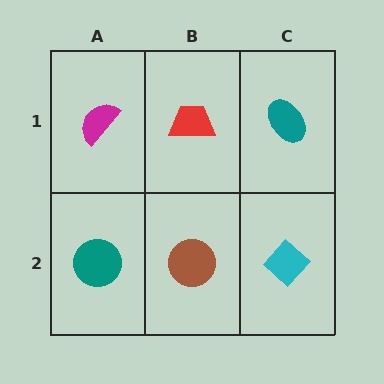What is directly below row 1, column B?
A brown circle.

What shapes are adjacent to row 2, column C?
A teal ellipse (row 1, column C), a brown circle (row 2, column B).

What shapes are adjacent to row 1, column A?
A teal circle (row 2, column A), a red trapezoid (row 1, column B).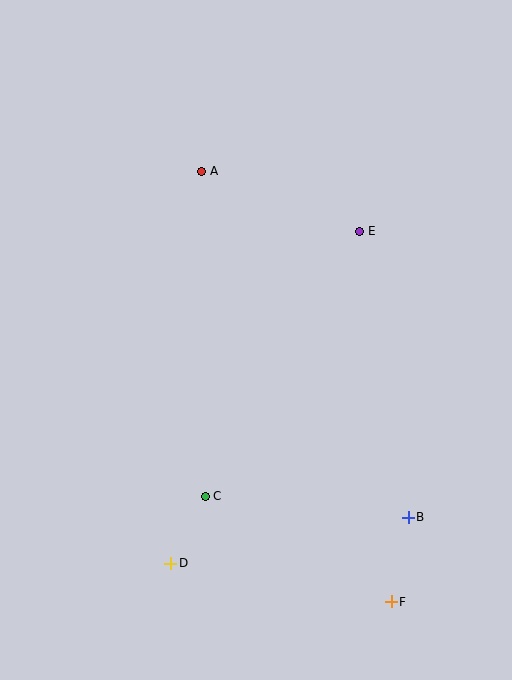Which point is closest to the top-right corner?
Point E is closest to the top-right corner.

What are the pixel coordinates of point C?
Point C is at (205, 496).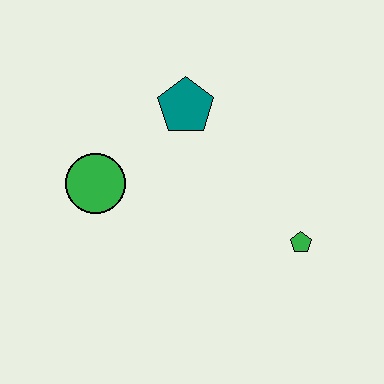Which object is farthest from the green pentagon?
The green circle is farthest from the green pentagon.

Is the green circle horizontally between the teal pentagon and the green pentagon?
No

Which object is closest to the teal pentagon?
The green circle is closest to the teal pentagon.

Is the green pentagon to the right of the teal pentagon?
Yes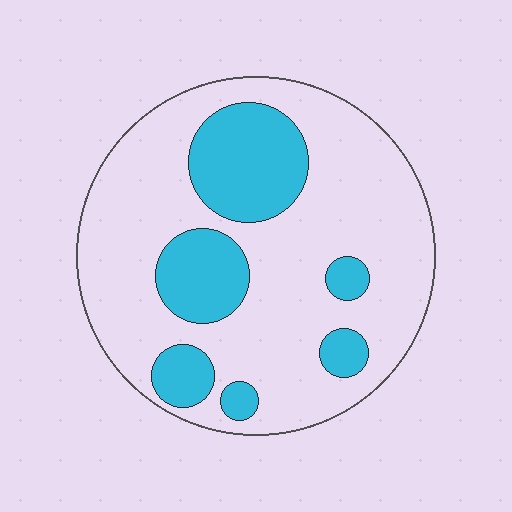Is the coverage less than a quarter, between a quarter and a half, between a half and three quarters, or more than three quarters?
Between a quarter and a half.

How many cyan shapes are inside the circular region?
6.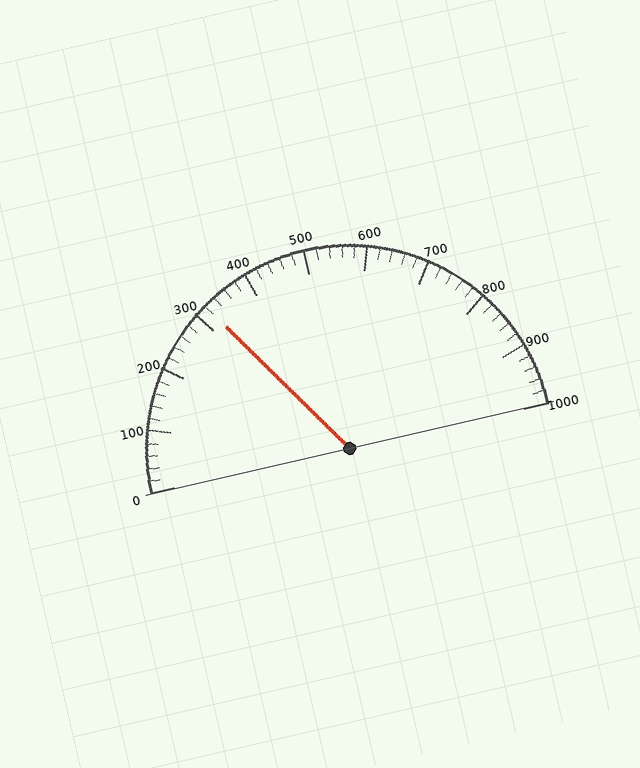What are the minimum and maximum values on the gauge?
The gauge ranges from 0 to 1000.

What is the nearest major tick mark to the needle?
The nearest major tick mark is 300.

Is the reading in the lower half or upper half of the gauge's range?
The reading is in the lower half of the range (0 to 1000).